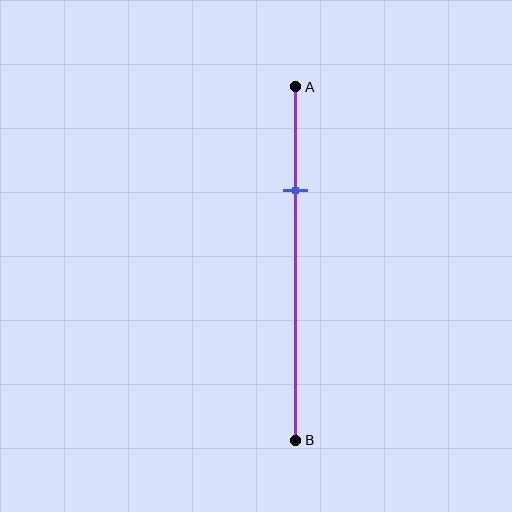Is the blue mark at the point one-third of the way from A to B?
No, the mark is at about 30% from A, not at the 33% one-third point.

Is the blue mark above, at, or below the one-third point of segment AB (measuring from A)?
The blue mark is above the one-third point of segment AB.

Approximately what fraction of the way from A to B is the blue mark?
The blue mark is approximately 30% of the way from A to B.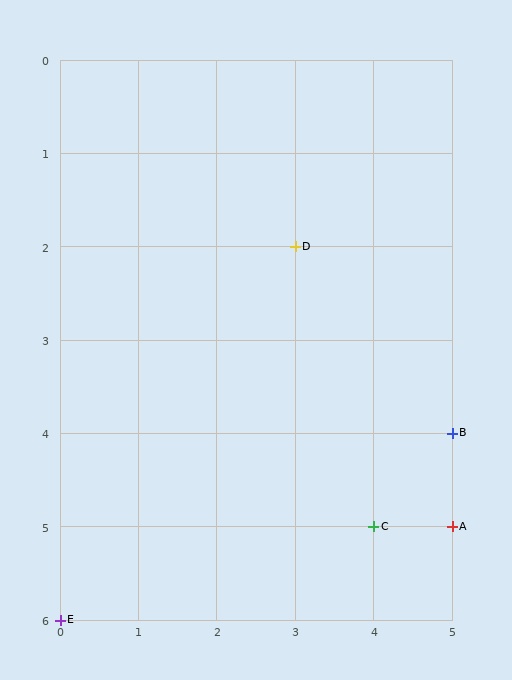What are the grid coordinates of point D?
Point D is at grid coordinates (3, 2).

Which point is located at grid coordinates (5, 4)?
Point B is at (5, 4).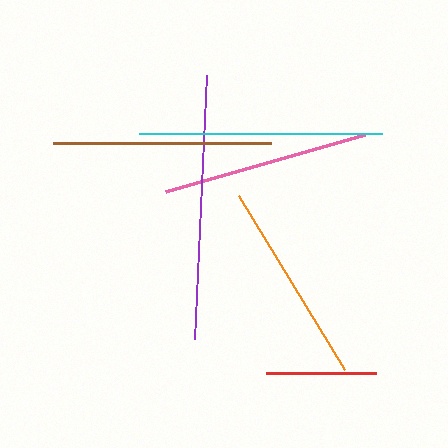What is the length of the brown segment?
The brown segment is approximately 218 pixels long.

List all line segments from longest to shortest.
From longest to shortest: purple, cyan, brown, pink, orange, red.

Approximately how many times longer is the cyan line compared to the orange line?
The cyan line is approximately 1.2 times the length of the orange line.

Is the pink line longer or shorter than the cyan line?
The cyan line is longer than the pink line.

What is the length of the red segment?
The red segment is approximately 110 pixels long.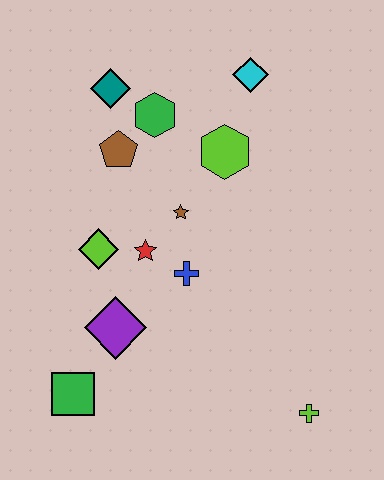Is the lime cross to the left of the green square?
No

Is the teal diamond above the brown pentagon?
Yes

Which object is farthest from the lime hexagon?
The green square is farthest from the lime hexagon.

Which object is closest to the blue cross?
The red star is closest to the blue cross.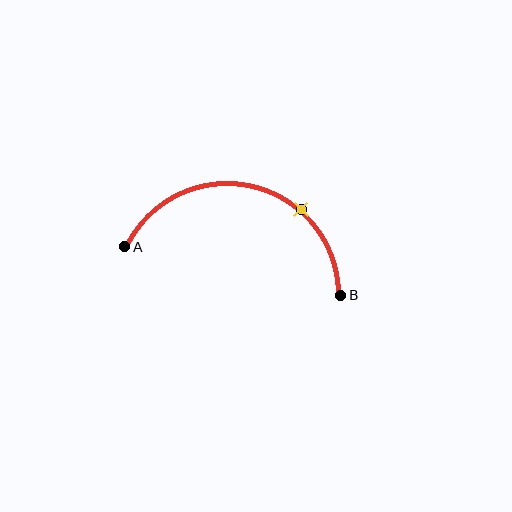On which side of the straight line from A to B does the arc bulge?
The arc bulges above the straight line connecting A and B.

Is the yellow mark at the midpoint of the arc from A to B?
No. The yellow mark lies on the arc but is closer to endpoint B. The arc midpoint would be at the point on the curve equidistant along the arc from both A and B.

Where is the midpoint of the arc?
The arc midpoint is the point on the curve farthest from the straight line joining A and B. It sits above that line.